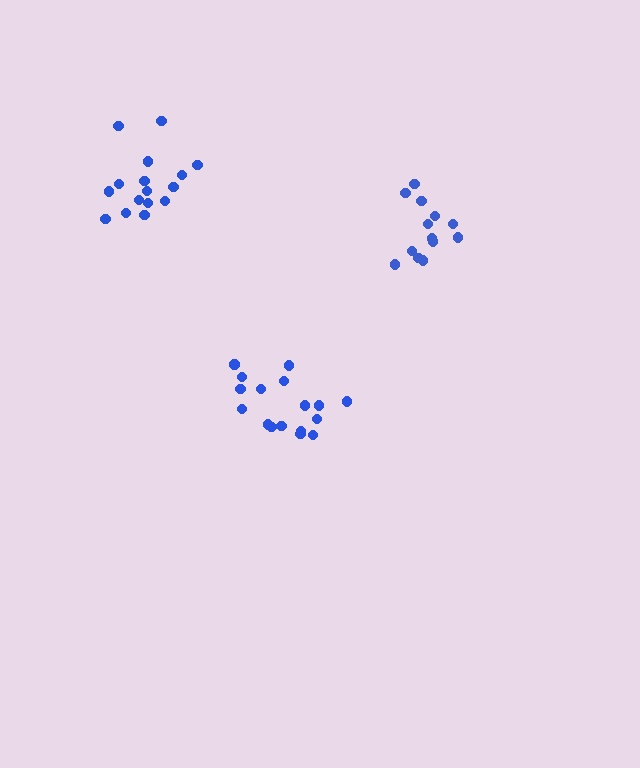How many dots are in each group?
Group 1: 17 dots, Group 2: 16 dots, Group 3: 13 dots (46 total).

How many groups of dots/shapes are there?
There are 3 groups.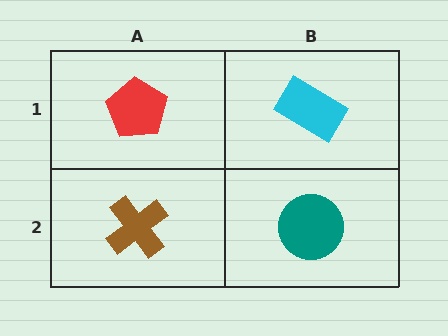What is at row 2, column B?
A teal circle.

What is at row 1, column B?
A cyan rectangle.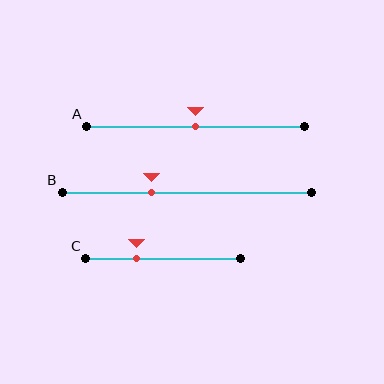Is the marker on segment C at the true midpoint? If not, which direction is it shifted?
No, the marker on segment C is shifted to the left by about 17% of the segment length.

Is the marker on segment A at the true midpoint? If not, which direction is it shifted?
Yes, the marker on segment A is at the true midpoint.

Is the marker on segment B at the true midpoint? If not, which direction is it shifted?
No, the marker on segment B is shifted to the left by about 14% of the segment length.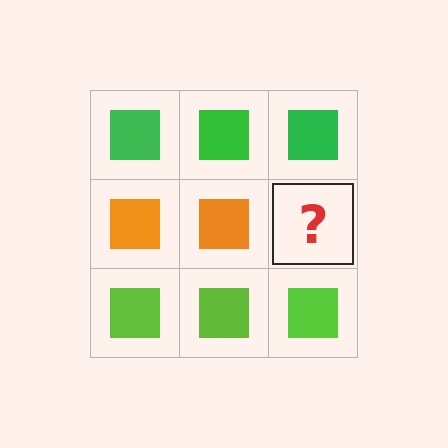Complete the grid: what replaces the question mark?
The question mark should be replaced with an orange square.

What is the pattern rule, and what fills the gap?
The rule is that each row has a consistent color. The gap should be filled with an orange square.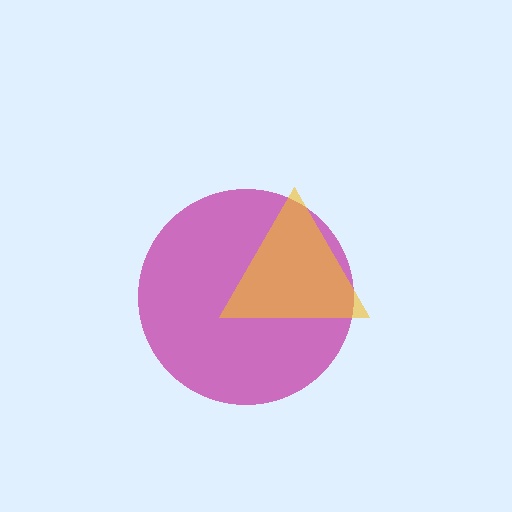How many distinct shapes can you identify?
There are 2 distinct shapes: a magenta circle, a yellow triangle.